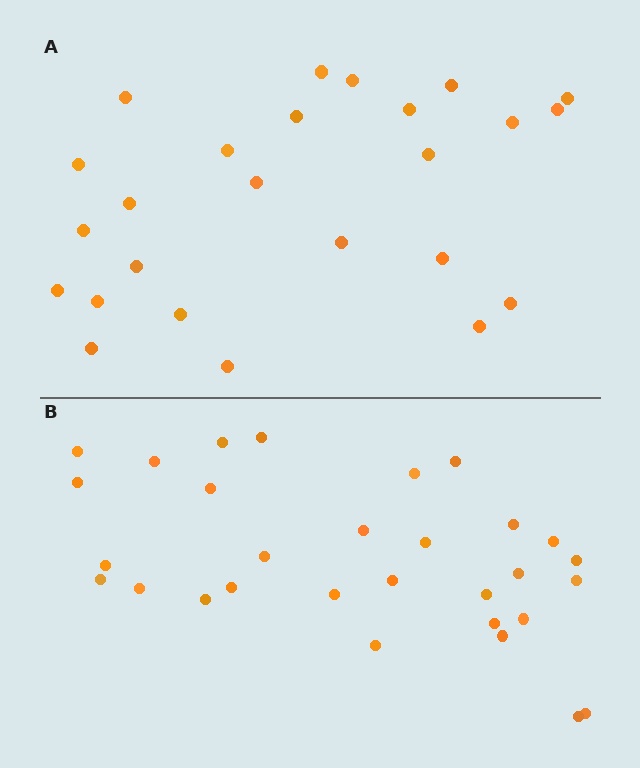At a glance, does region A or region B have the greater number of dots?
Region B (the bottom region) has more dots.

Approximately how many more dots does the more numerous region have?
Region B has about 5 more dots than region A.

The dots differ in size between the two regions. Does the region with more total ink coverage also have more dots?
No. Region A has more total ink coverage because its dots are larger, but region B actually contains more individual dots. Total area can be misleading — the number of items is what matters here.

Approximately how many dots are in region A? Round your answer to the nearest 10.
About 20 dots. (The exact count is 25, which rounds to 20.)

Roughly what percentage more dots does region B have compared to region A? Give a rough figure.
About 20% more.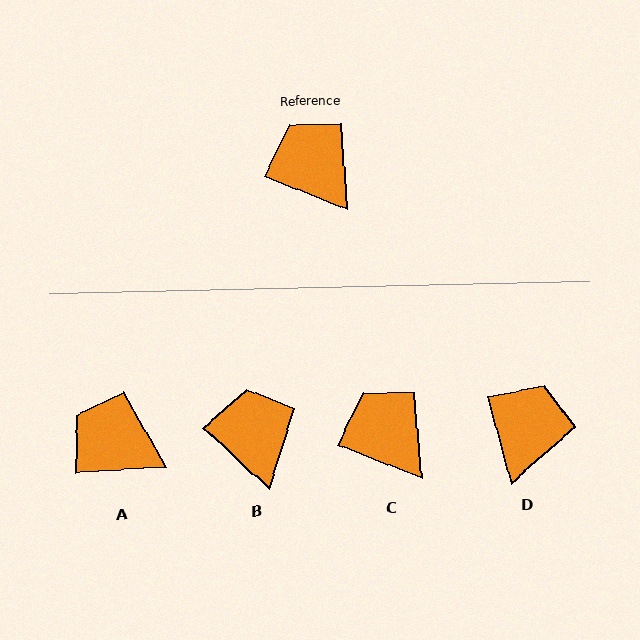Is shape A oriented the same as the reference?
No, it is off by about 26 degrees.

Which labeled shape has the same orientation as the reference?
C.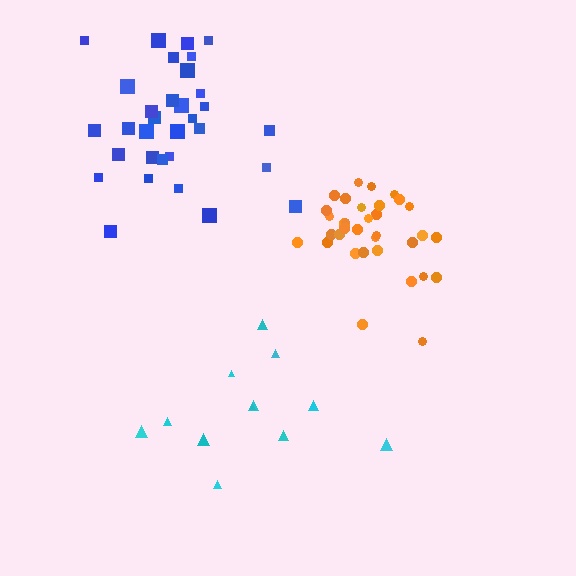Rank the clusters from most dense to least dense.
orange, blue, cyan.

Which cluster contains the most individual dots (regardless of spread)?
Orange (34).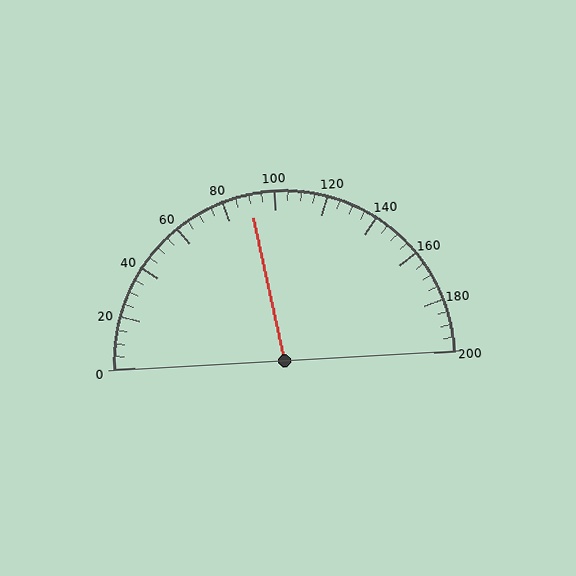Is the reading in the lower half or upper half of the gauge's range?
The reading is in the lower half of the range (0 to 200).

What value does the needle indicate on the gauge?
The needle indicates approximately 90.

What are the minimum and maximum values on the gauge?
The gauge ranges from 0 to 200.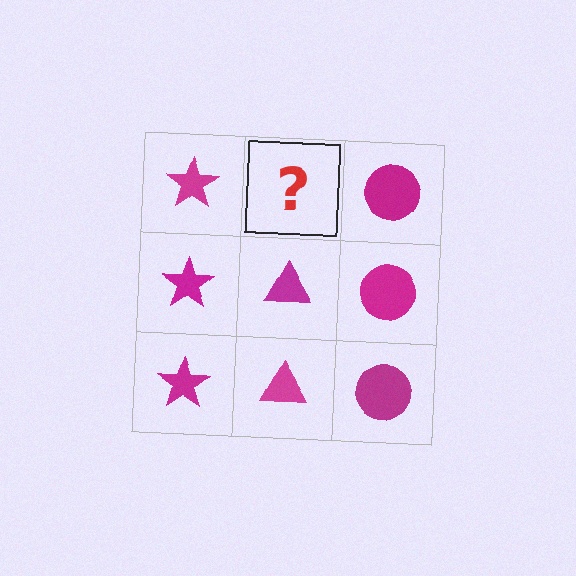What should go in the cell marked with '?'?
The missing cell should contain a magenta triangle.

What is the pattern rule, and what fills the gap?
The rule is that each column has a consistent shape. The gap should be filled with a magenta triangle.